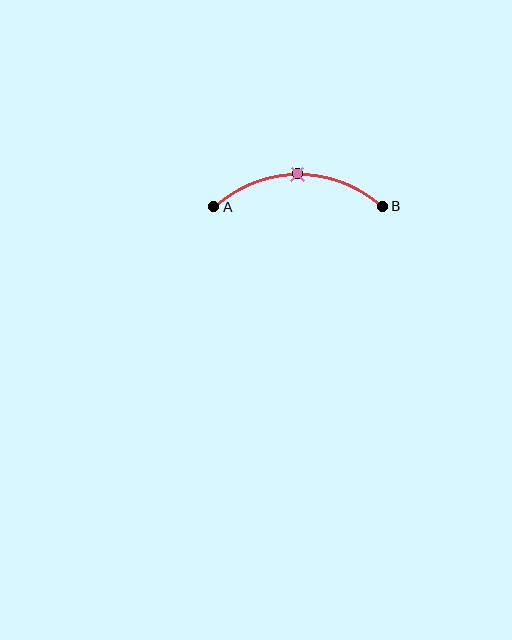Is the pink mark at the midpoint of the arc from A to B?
Yes. The pink mark lies on the arc at equal arc-length from both A and B — it is the arc midpoint.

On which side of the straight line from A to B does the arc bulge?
The arc bulges above the straight line connecting A and B.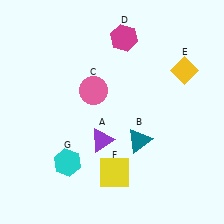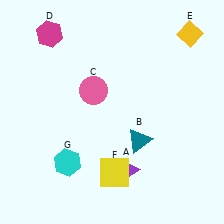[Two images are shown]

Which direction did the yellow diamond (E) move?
The yellow diamond (E) moved up.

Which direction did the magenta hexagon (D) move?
The magenta hexagon (D) moved left.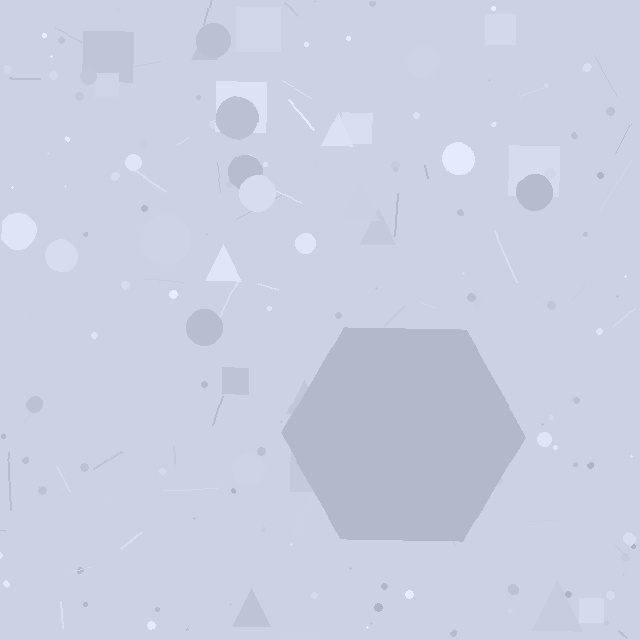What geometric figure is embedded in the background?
A hexagon is embedded in the background.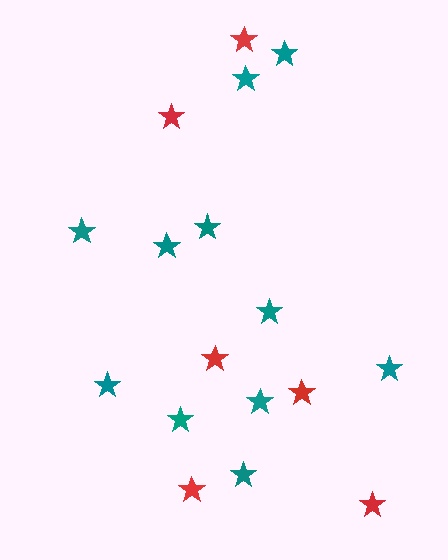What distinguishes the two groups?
There are 2 groups: one group of red stars (6) and one group of teal stars (11).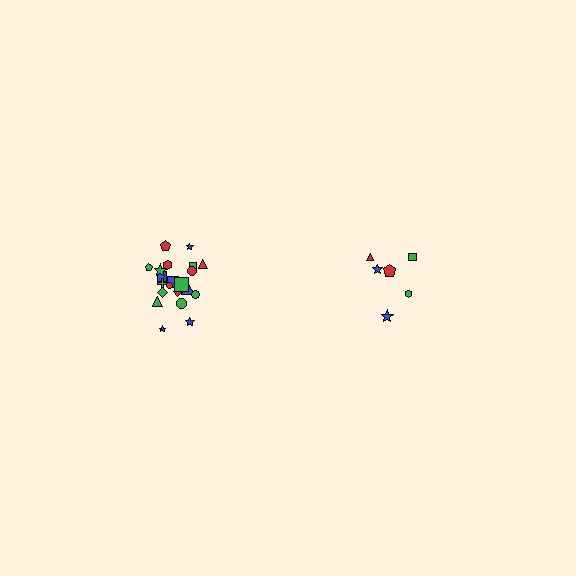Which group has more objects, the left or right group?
The left group.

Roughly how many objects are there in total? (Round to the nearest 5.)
Roughly 30 objects in total.